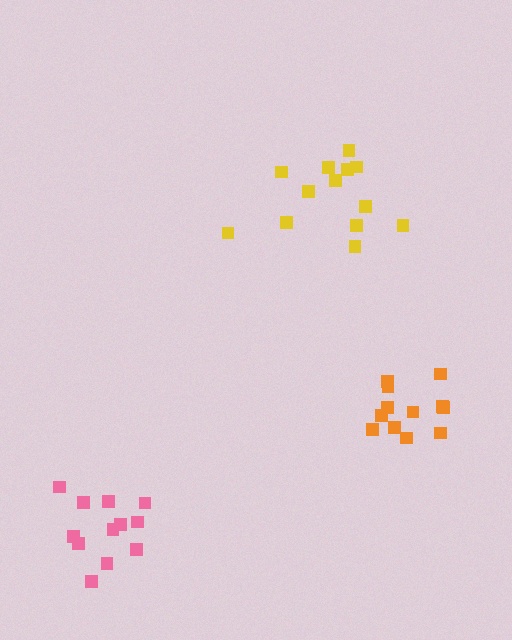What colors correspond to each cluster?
The clusters are colored: yellow, pink, orange.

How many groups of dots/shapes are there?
There are 3 groups.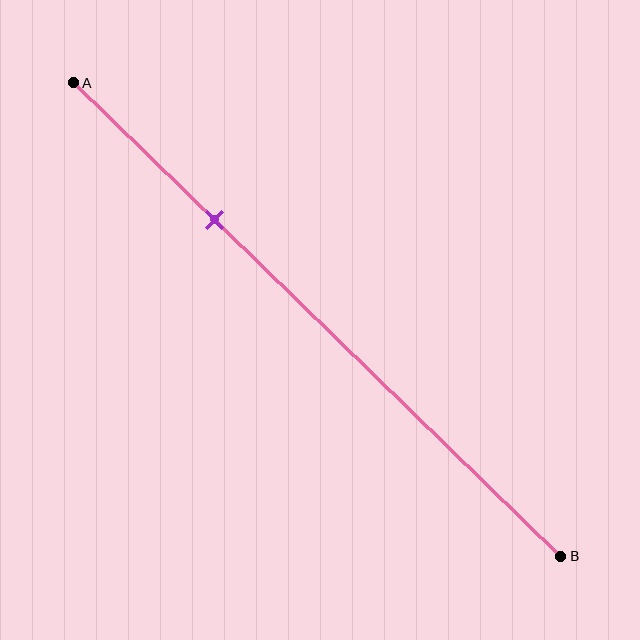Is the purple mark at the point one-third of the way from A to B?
No, the mark is at about 30% from A, not at the 33% one-third point.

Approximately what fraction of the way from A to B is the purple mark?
The purple mark is approximately 30% of the way from A to B.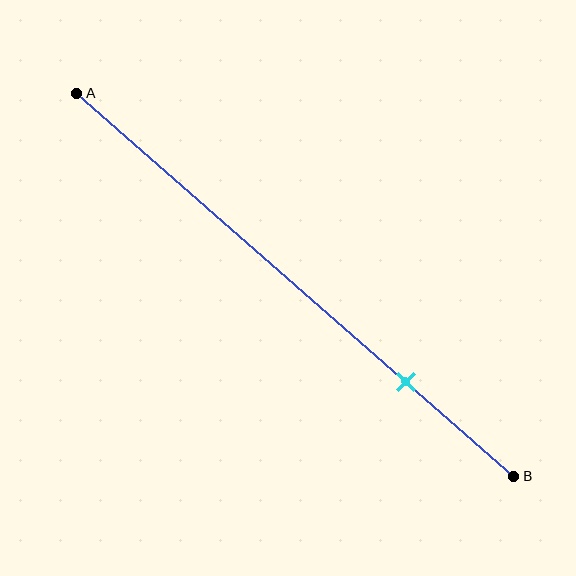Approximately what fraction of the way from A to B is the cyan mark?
The cyan mark is approximately 75% of the way from A to B.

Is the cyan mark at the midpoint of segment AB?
No, the mark is at about 75% from A, not at the 50% midpoint.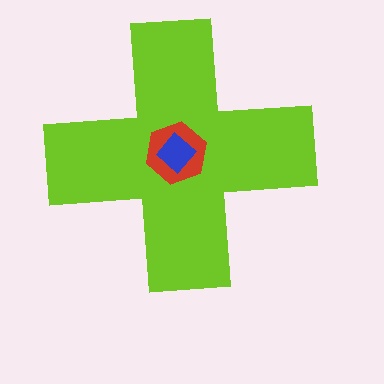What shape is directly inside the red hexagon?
The blue diamond.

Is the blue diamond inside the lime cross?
Yes.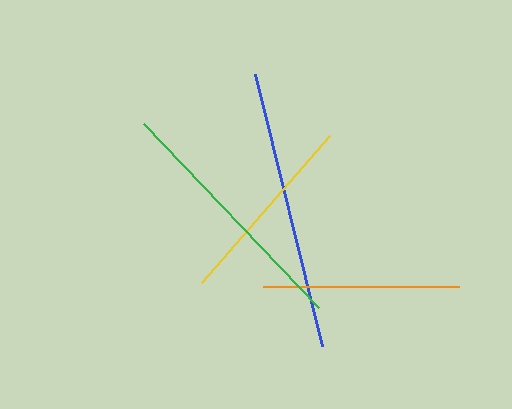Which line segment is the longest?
The blue line is the longest at approximately 280 pixels.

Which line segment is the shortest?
The yellow line is the shortest at approximately 196 pixels.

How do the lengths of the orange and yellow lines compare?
The orange and yellow lines are approximately the same length.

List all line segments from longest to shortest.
From longest to shortest: blue, green, orange, yellow.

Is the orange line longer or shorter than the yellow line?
The orange line is longer than the yellow line.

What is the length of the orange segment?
The orange segment is approximately 196 pixels long.